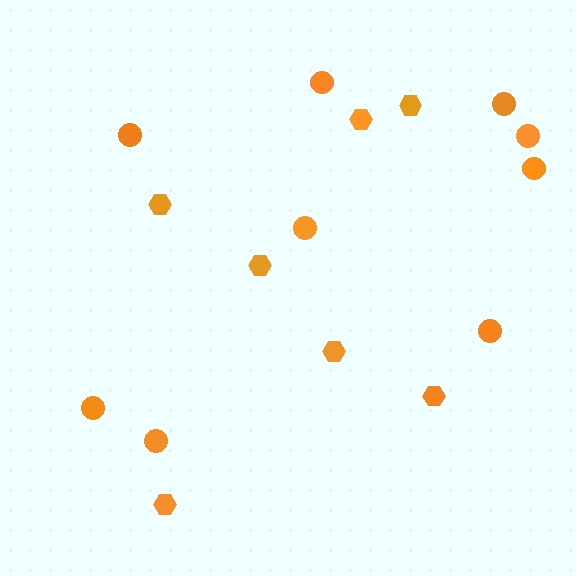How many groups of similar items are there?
There are 2 groups: one group of circles (9) and one group of hexagons (7).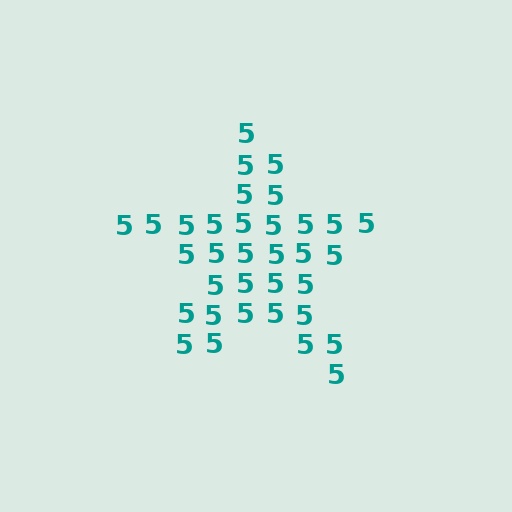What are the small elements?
The small elements are digit 5's.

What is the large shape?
The large shape is a star.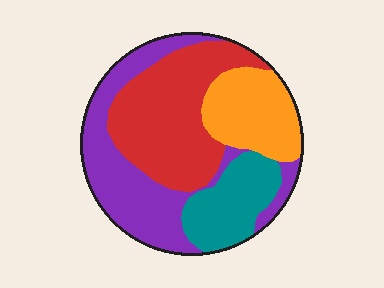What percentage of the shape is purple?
Purple covers about 30% of the shape.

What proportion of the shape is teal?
Teal takes up about one sixth (1/6) of the shape.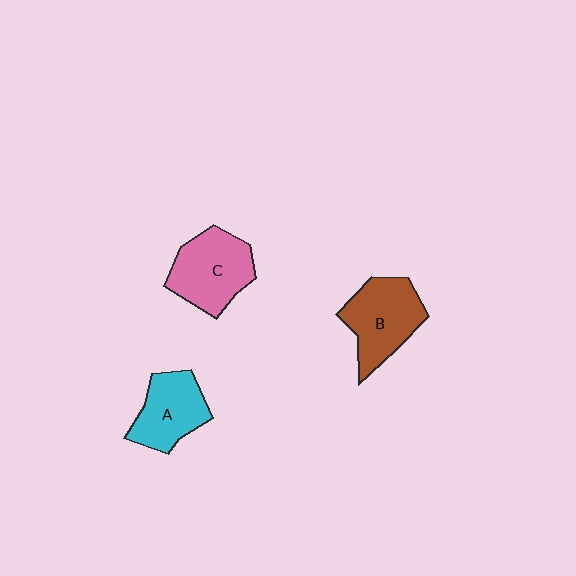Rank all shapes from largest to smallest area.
From largest to smallest: B (brown), C (pink), A (cyan).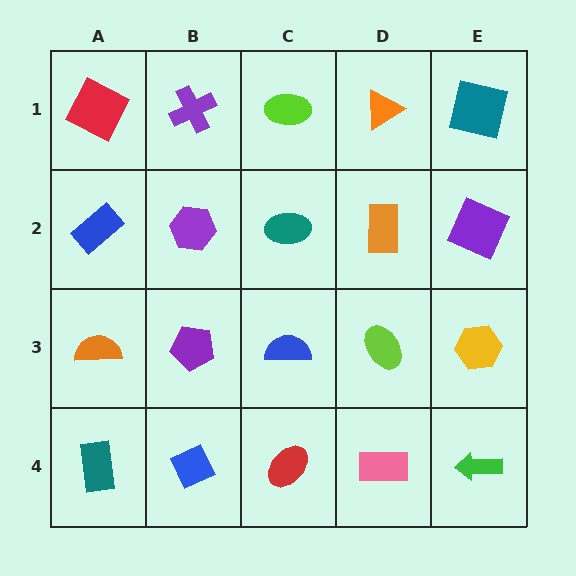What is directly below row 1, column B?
A purple hexagon.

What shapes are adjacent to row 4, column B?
A purple pentagon (row 3, column B), a teal rectangle (row 4, column A), a red ellipse (row 4, column C).